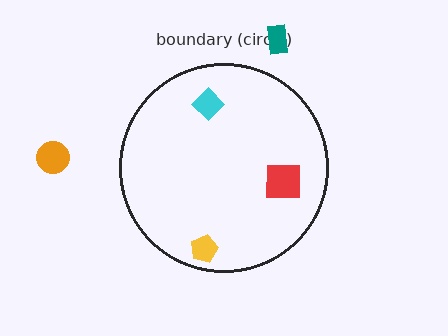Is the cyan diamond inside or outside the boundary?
Inside.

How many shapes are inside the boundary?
3 inside, 2 outside.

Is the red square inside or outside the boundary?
Inside.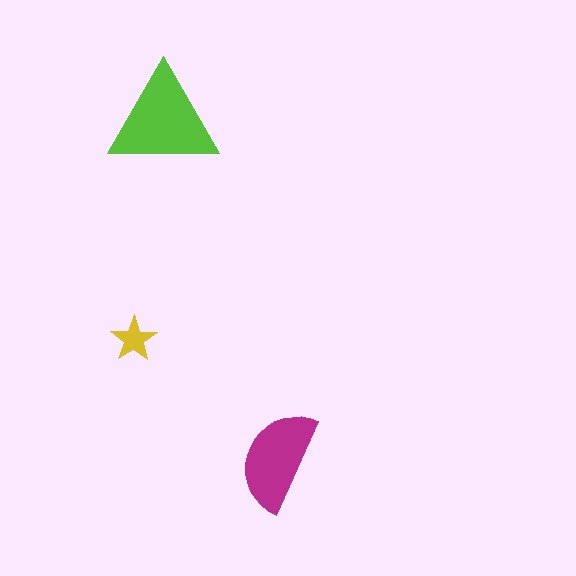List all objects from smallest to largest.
The yellow star, the magenta semicircle, the lime triangle.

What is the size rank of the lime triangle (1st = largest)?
1st.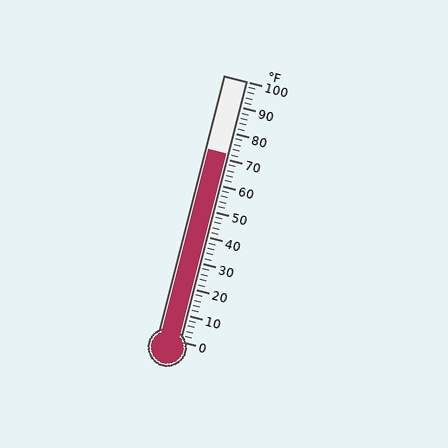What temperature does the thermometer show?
The thermometer shows approximately 72°F.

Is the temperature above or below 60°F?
The temperature is above 60°F.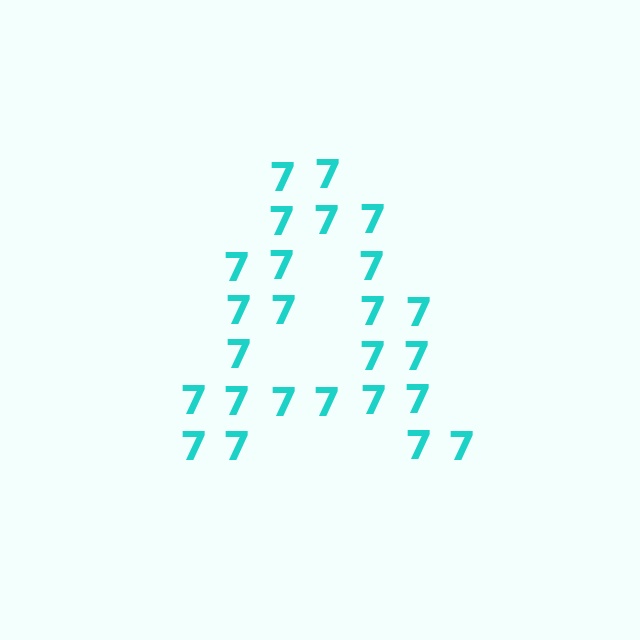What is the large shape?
The large shape is the letter A.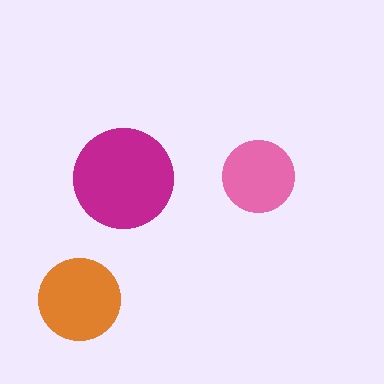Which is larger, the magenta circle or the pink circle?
The magenta one.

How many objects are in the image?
There are 3 objects in the image.